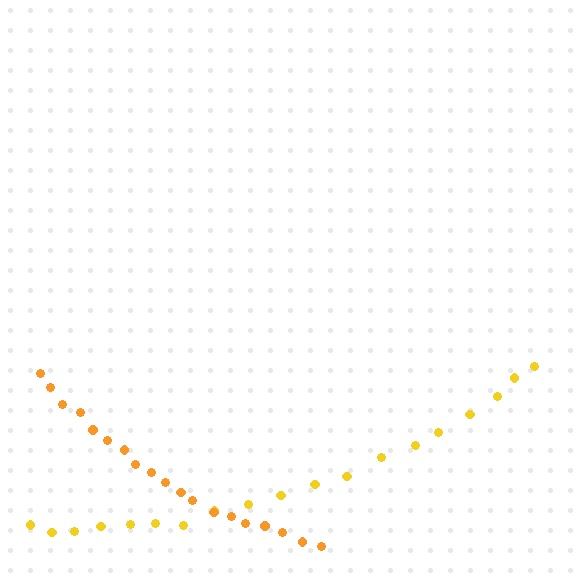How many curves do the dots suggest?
There are 2 distinct paths.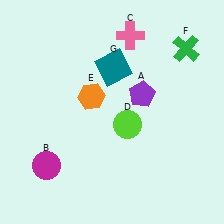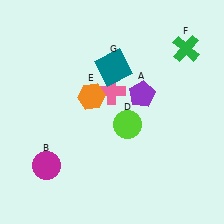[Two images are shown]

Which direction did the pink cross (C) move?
The pink cross (C) moved down.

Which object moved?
The pink cross (C) moved down.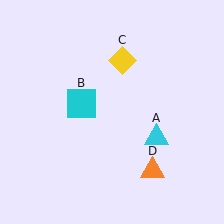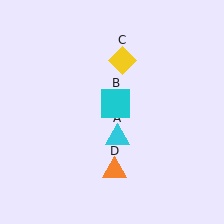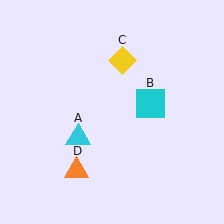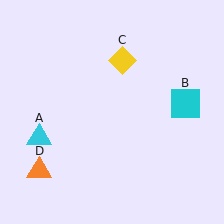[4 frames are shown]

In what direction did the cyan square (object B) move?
The cyan square (object B) moved right.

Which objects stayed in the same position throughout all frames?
Yellow diamond (object C) remained stationary.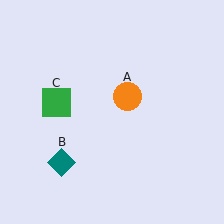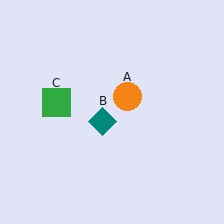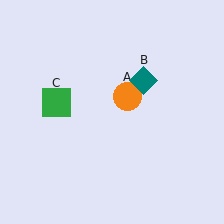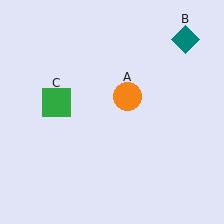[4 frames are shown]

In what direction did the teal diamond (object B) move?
The teal diamond (object B) moved up and to the right.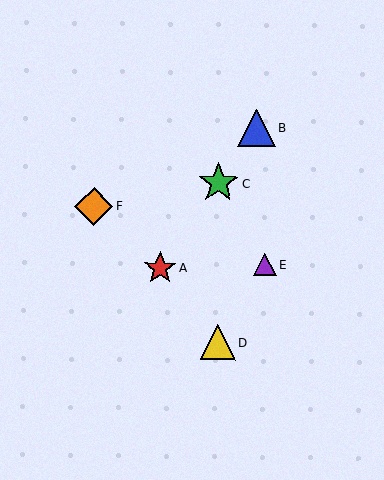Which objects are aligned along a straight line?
Objects A, B, C are aligned along a straight line.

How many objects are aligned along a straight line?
3 objects (A, B, C) are aligned along a straight line.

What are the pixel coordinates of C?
Object C is at (218, 183).